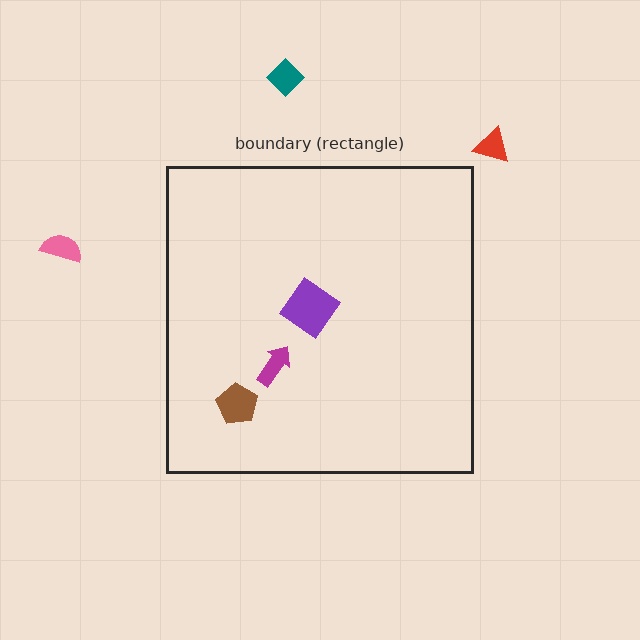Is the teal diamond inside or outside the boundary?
Outside.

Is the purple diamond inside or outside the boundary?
Inside.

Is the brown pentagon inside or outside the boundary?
Inside.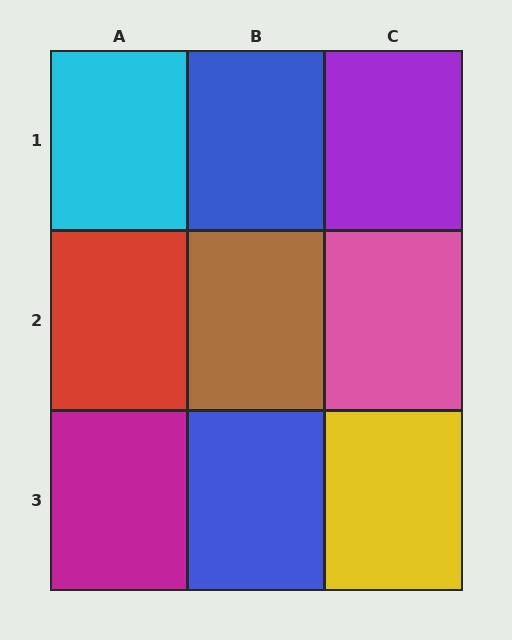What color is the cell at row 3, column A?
Magenta.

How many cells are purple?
1 cell is purple.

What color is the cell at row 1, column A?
Cyan.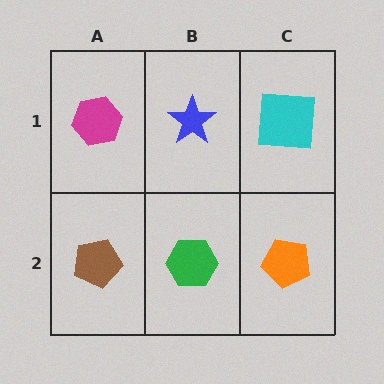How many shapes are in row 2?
3 shapes.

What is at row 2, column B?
A green hexagon.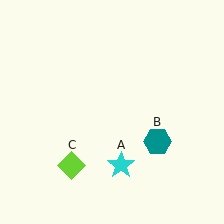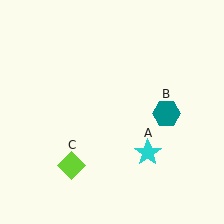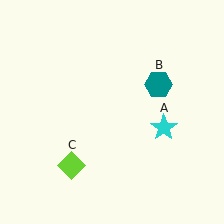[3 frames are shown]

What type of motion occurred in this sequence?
The cyan star (object A), teal hexagon (object B) rotated counterclockwise around the center of the scene.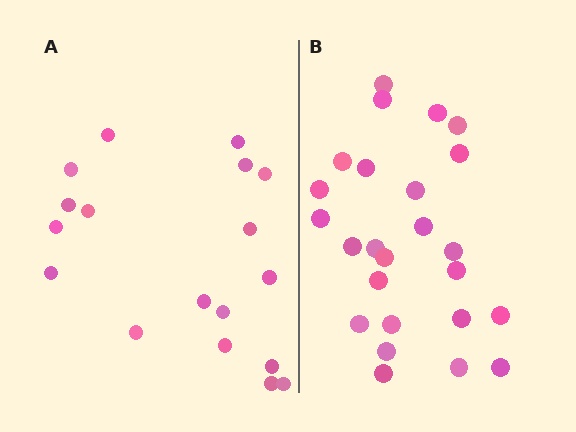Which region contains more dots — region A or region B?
Region B (the right region) has more dots.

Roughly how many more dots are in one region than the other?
Region B has roughly 8 or so more dots than region A.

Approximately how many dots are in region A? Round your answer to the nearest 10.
About 20 dots. (The exact count is 18, which rounds to 20.)